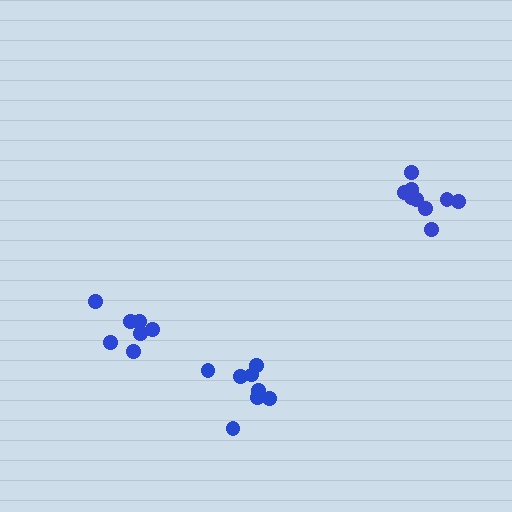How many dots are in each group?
Group 1: 9 dots, Group 2: 8 dots, Group 3: 7 dots (24 total).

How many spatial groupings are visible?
There are 3 spatial groupings.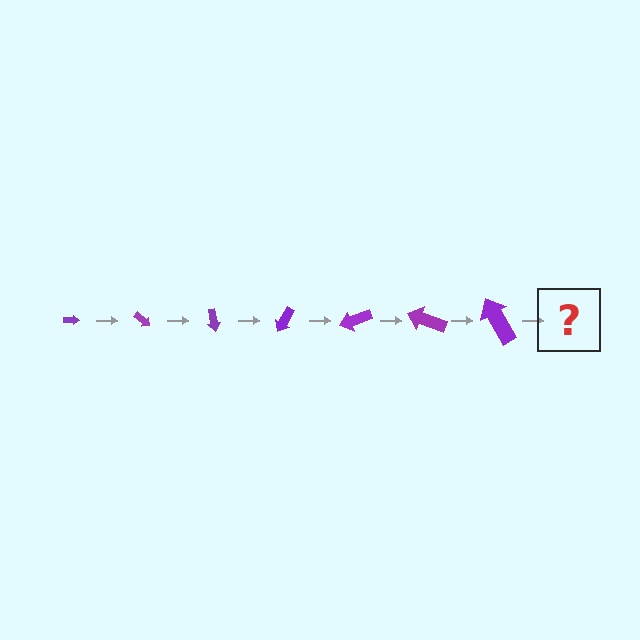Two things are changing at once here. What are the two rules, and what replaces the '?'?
The two rules are that the arrow grows larger each step and it rotates 40 degrees each step. The '?' should be an arrow, larger than the previous one and rotated 280 degrees from the start.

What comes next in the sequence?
The next element should be an arrow, larger than the previous one and rotated 280 degrees from the start.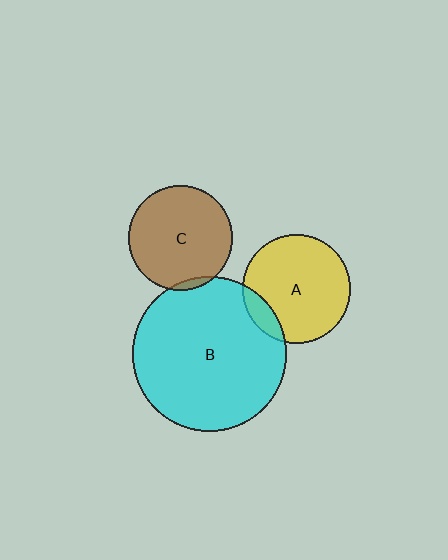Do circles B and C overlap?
Yes.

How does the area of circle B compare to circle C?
Approximately 2.2 times.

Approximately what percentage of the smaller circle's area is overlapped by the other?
Approximately 5%.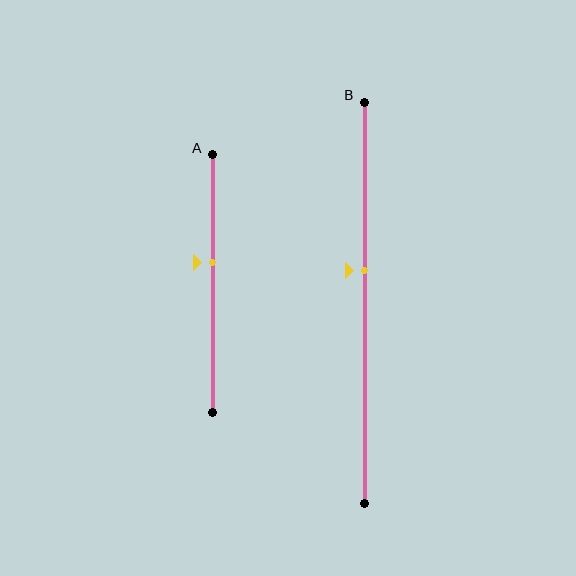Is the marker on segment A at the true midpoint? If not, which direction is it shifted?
No, the marker on segment A is shifted upward by about 8% of the segment length.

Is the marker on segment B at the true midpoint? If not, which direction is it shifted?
No, the marker on segment B is shifted upward by about 8% of the segment length.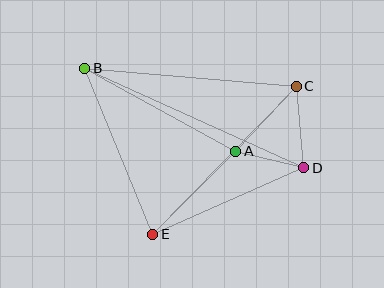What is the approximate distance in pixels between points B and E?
The distance between B and E is approximately 179 pixels.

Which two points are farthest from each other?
Points B and D are farthest from each other.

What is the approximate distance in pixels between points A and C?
The distance between A and C is approximately 89 pixels.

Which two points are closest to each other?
Points A and D are closest to each other.